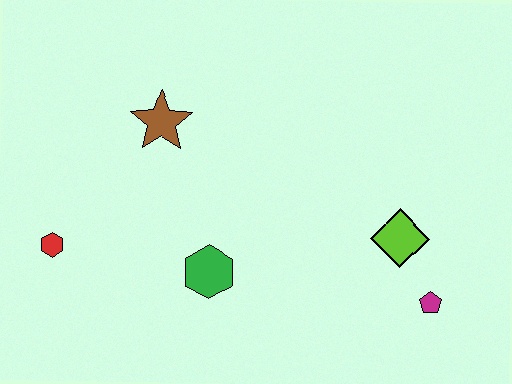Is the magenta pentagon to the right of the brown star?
Yes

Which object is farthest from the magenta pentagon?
The red hexagon is farthest from the magenta pentagon.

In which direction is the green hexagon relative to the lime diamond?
The green hexagon is to the left of the lime diamond.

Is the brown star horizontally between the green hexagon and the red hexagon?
Yes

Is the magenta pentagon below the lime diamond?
Yes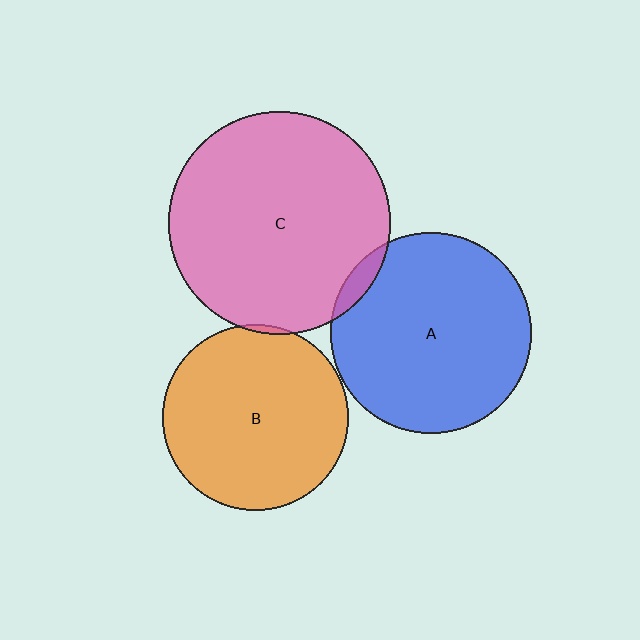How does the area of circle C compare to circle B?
Approximately 1.4 times.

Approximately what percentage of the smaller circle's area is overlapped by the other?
Approximately 5%.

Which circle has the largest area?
Circle C (pink).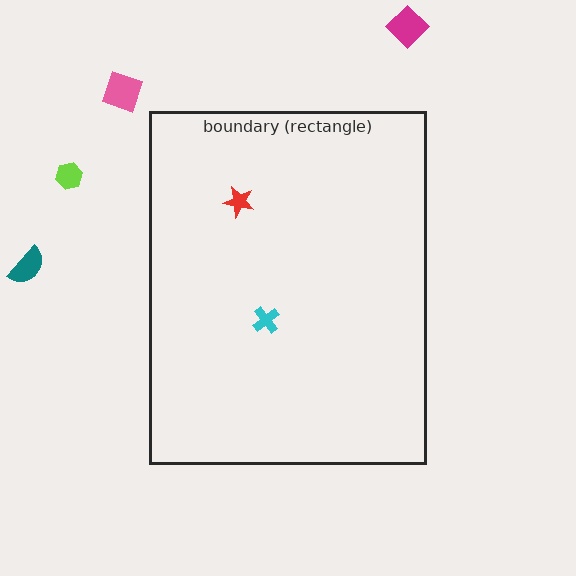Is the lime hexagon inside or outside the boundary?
Outside.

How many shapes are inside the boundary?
2 inside, 4 outside.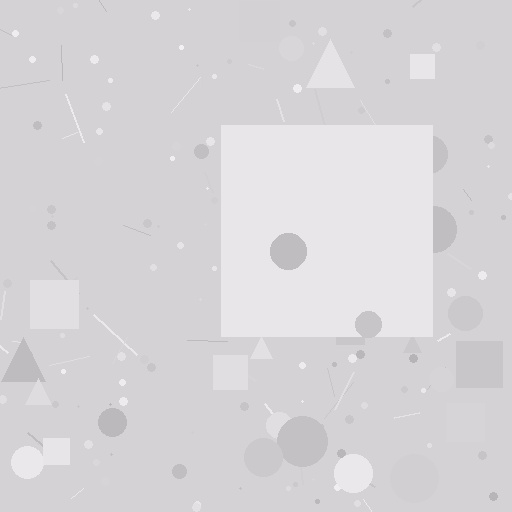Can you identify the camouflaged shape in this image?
The camouflaged shape is a square.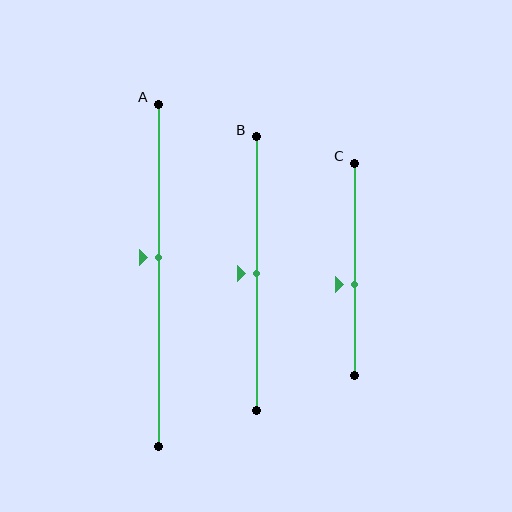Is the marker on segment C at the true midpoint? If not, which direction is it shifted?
No, the marker on segment C is shifted downward by about 7% of the segment length.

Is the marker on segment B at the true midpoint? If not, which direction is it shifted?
Yes, the marker on segment B is at the true midpoint.